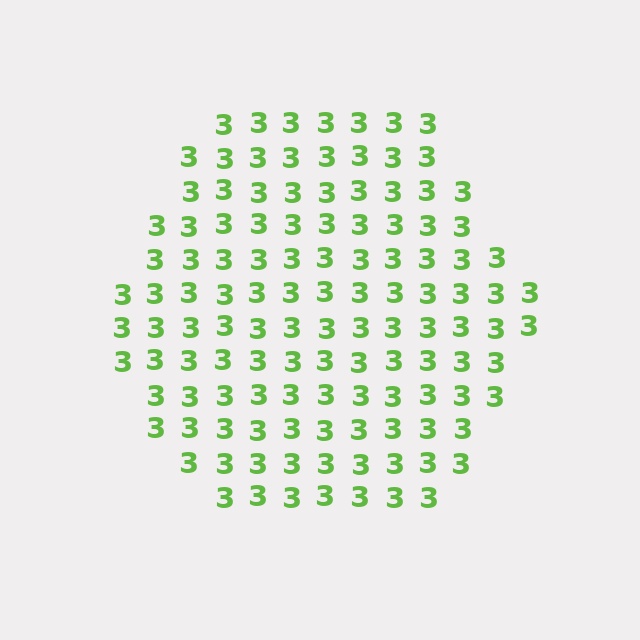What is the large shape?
The large shape is a hexagon.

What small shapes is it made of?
It is made of small digit 3's.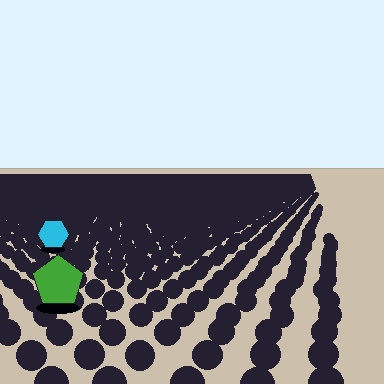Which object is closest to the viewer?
The green pentagon is closest. The texture marks near it are larger and more spread out.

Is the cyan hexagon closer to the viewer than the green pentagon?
No. The green pentagon is closer — you can tell from the texture gradient: the ground texture is coarser near it.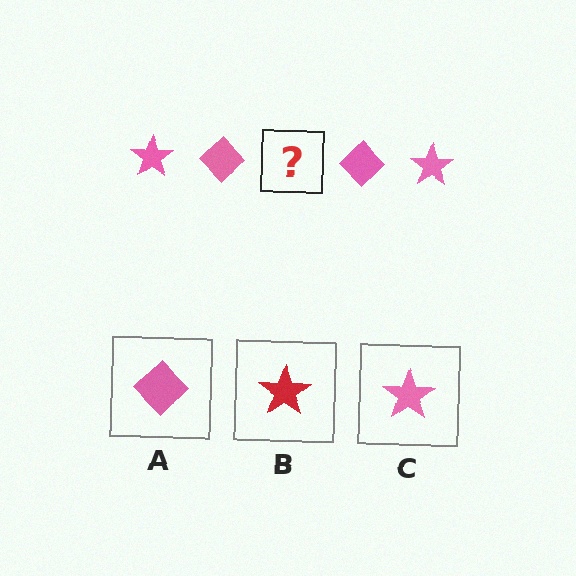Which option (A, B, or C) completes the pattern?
C.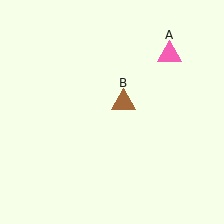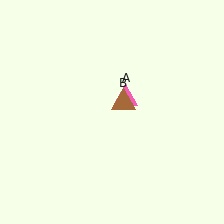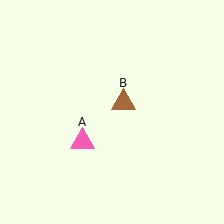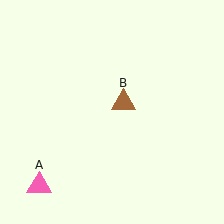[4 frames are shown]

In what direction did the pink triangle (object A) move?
The pink triangle (object A) moved down and to the left.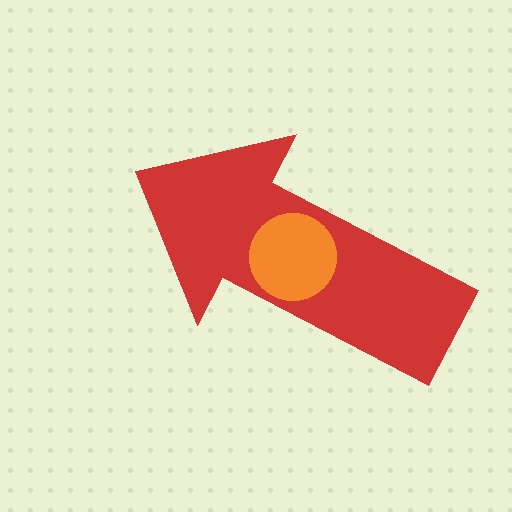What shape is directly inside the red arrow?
The orange circle.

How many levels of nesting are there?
2.